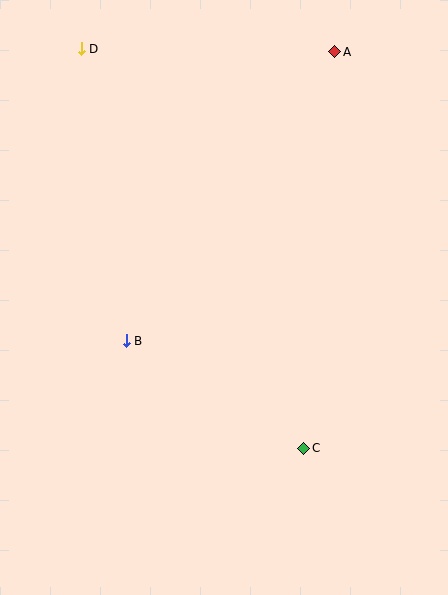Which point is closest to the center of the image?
Point B at (126, 341) is closest to the center.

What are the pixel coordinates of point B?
Point B is at (126, 341).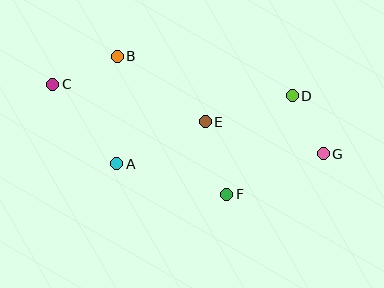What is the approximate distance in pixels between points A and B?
The distance between A and B is approximately 108 pixels.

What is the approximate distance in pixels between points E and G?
The distance between E and G is approximately 122 pixels.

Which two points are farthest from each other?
Points C and G are farthest from each other.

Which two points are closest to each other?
Points D and G are closest to each other.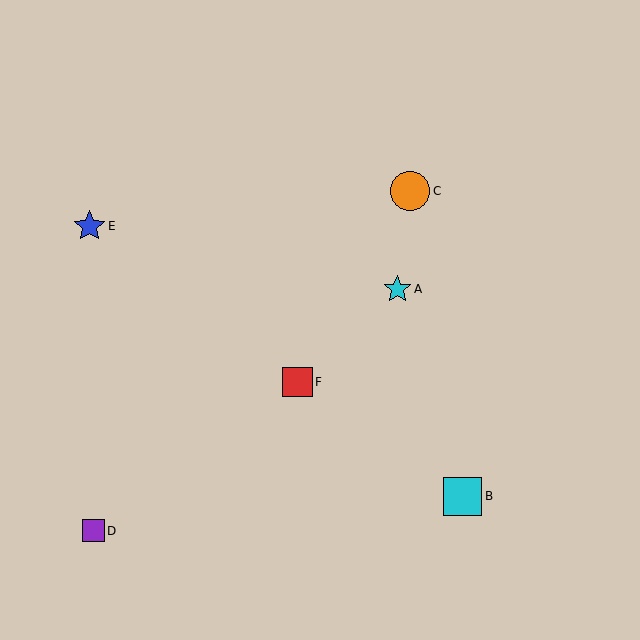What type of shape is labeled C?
Shape C is an orange circle.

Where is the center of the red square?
The center of the red square is at (298, 382).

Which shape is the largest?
The orange circle (labeled C) is the largest.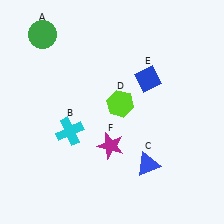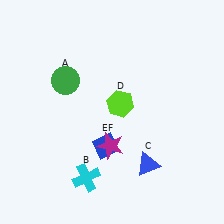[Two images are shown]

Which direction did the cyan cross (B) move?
The cyan cross (B) moved down.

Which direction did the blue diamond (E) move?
The blue diamond (E) moved down.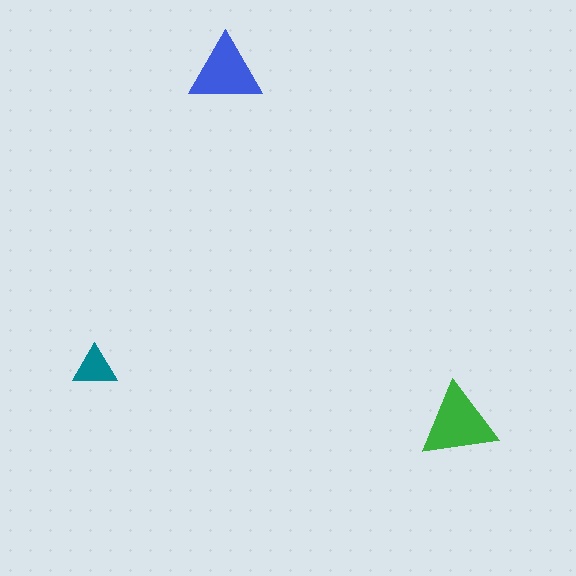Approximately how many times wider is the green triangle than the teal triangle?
About 2 times wider.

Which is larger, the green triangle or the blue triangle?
The green one.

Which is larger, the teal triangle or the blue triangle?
The blue one.